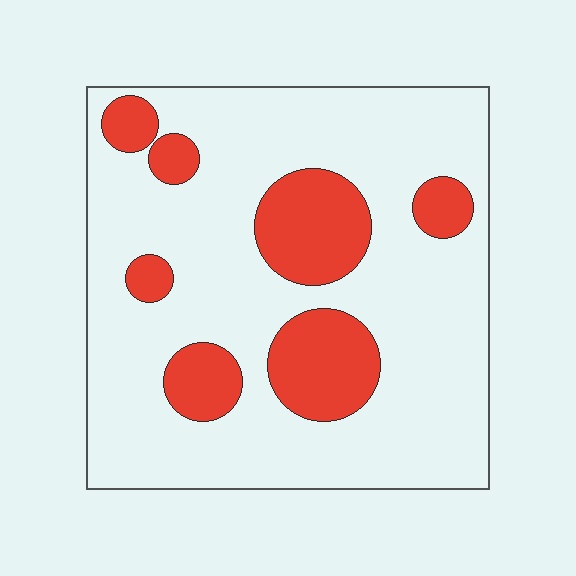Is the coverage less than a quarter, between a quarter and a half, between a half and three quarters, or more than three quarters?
Less than a quarter.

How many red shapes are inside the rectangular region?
7.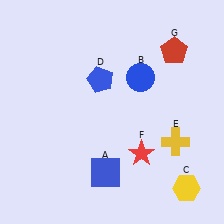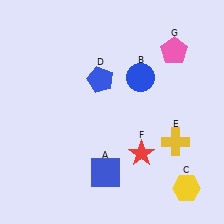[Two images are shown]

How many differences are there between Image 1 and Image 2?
There is 1 difference between the two images.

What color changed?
The pentagon (G) changed from red in Image 1 to pink in Image 2.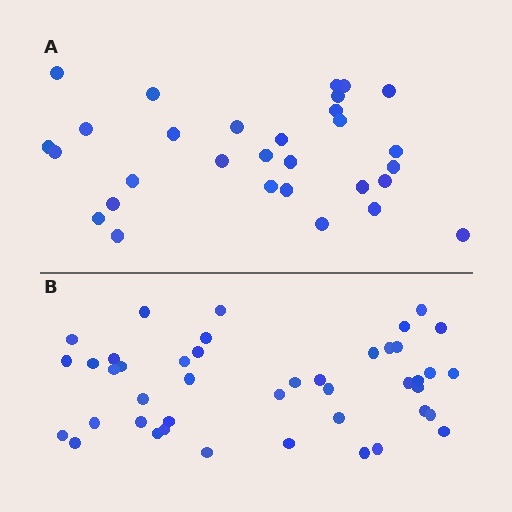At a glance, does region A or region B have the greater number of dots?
Region B (the bottom region) has more dots.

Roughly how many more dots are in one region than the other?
Region B has approximately 15 more dots than region A.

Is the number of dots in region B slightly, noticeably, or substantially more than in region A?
Region B has noticeably more, but not dramatically so. The ratio is roughly 1.4 to 1.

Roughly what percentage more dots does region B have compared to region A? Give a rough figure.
About 45% more.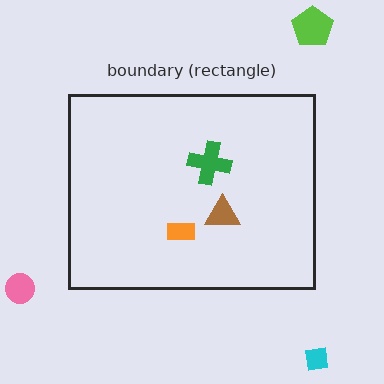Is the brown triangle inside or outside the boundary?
Inside.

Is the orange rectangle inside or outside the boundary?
Inside.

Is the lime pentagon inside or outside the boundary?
Outside.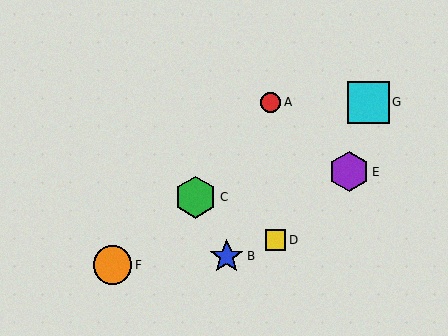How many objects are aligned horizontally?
2 objects (A, G) are aligned horizontally.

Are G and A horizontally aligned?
Yes, both are at y≈102.